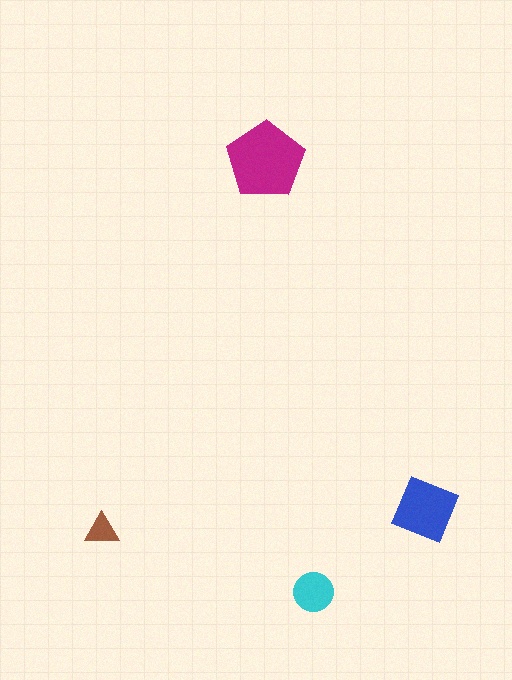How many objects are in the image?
There are 4 objects in the image.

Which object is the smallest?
The brown triangle.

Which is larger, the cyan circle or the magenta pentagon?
The magenta pentagon.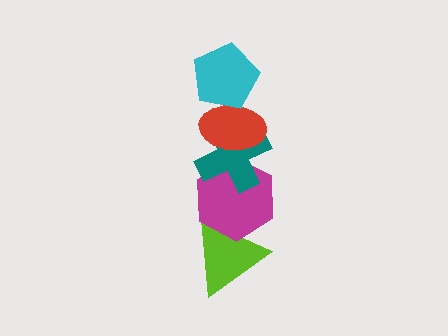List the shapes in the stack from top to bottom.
From top to bottom: the cyan pentagon, the red ellipse, the teal cross, the magenta hexagon, the lime triangle.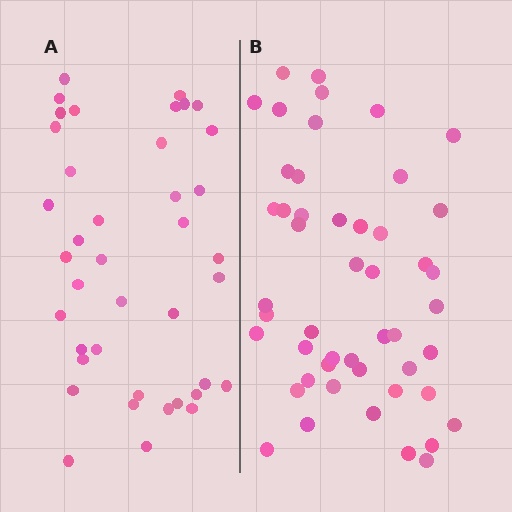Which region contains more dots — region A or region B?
Region B (the right region) has more dots.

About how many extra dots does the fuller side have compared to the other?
Region B has roughly 8 or so more dots than region A.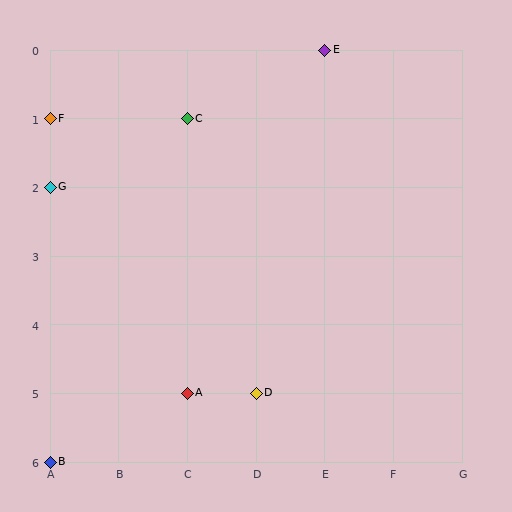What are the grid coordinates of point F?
Point F is at grid coordinates (A, 1).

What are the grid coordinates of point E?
Point E is at grid coordinates (E, 0).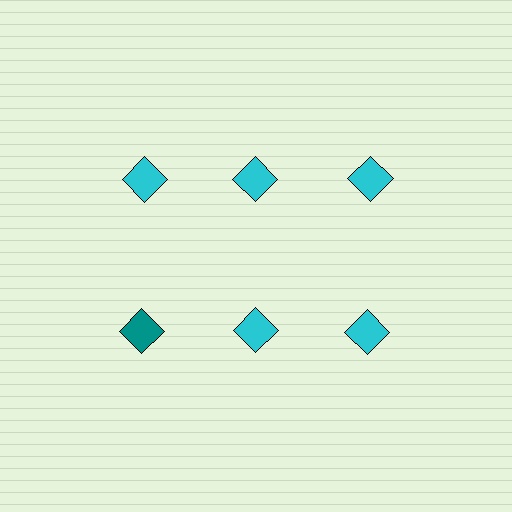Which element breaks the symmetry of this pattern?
The teal diamond in the second row, leftmost column breaks the symmetry. All other shapes are cyan diamonds.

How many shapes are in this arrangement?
There are 6 shapes arranged in a grid pattern.